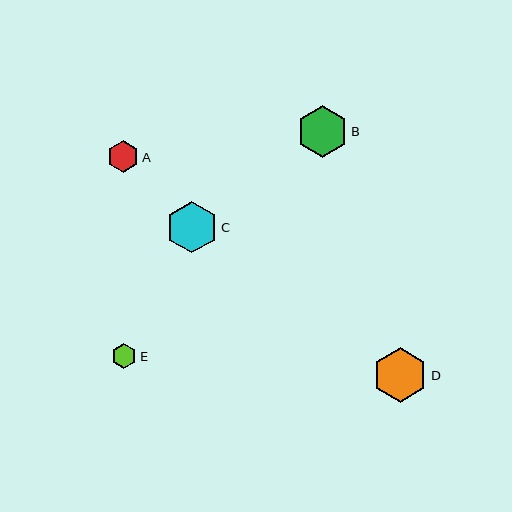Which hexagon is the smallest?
Hexagon E is the smallest with a size of approximately 25 pixels.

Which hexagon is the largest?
Hexagon D is the largest with a size of approximately 55 pixels.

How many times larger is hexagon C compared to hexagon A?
Hexagon C is approximately 1.6 times the size of hexagon A.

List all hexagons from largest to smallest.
From largest to smallest: D, B, C, A, E.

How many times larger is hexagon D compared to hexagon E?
Hexagon D is approximately 2.2 times the size of hexagon E.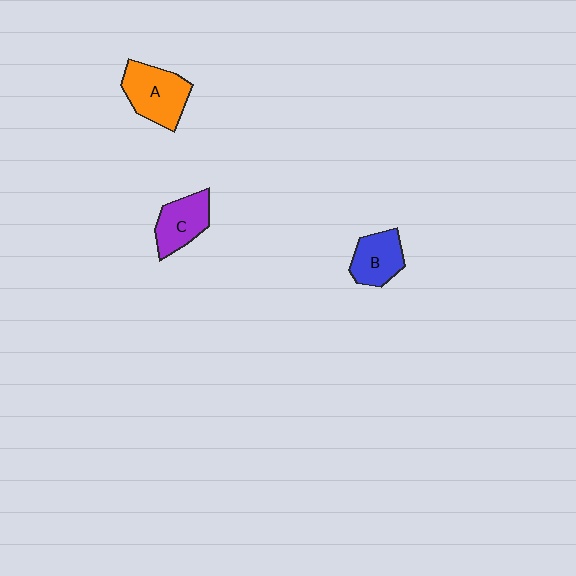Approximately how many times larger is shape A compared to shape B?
Approximately 1.3 times.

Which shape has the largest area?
Shape A (orange).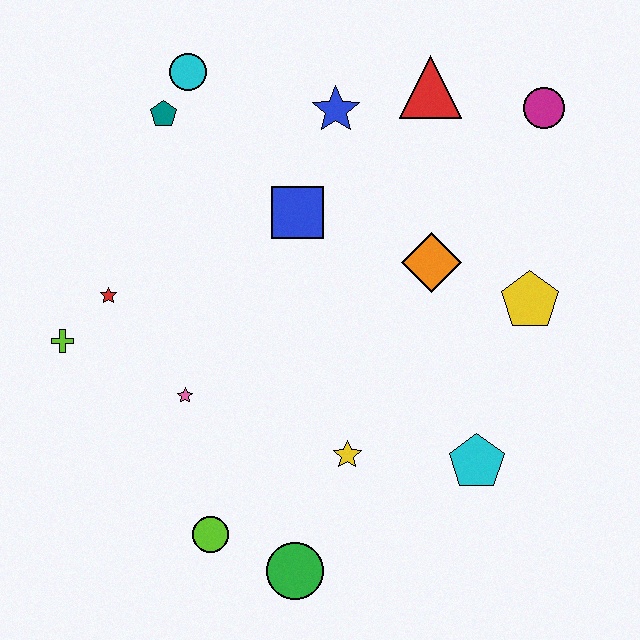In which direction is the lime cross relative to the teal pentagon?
The lime cross is below the teal pentagon.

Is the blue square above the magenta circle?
No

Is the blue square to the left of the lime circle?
No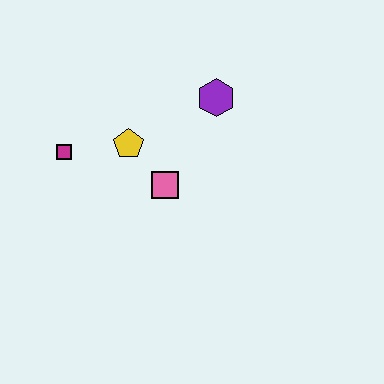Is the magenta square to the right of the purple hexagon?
No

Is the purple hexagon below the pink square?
No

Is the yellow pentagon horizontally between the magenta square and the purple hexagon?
Yes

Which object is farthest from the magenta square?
The purple hexagon is farthest from the magenta square.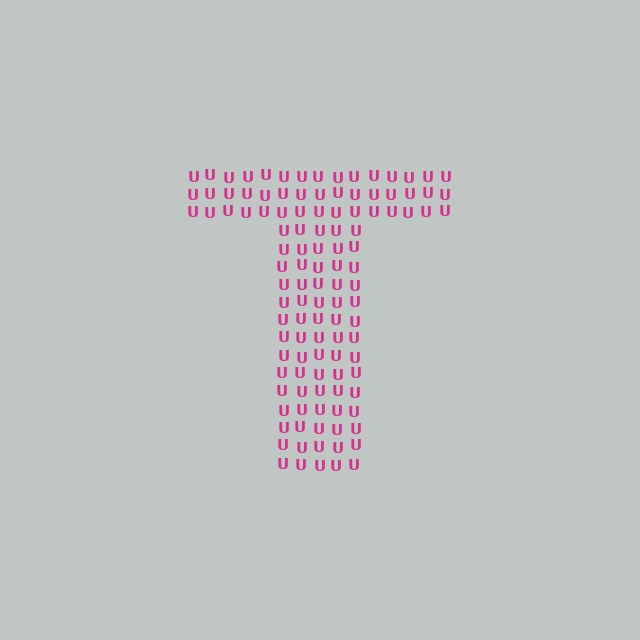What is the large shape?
The large shape is the letter T.